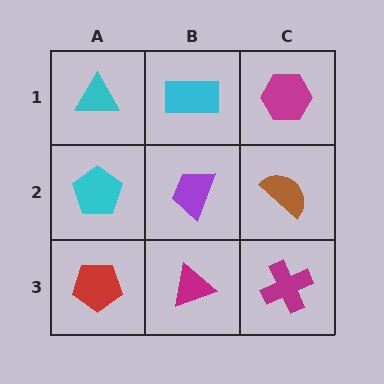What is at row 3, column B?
A magenta triangle.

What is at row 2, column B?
A purple trapezoid.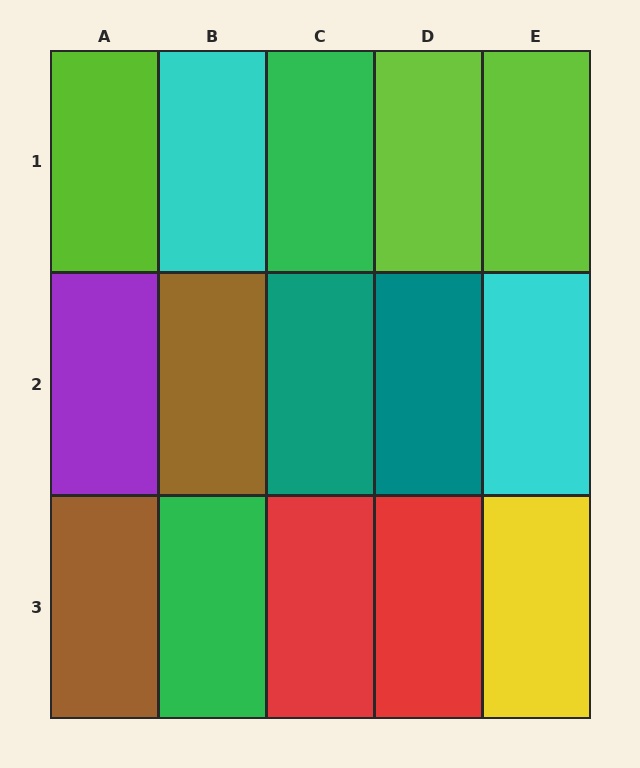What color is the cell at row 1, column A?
Lime.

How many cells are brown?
2 cells are brown.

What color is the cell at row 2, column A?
Purple.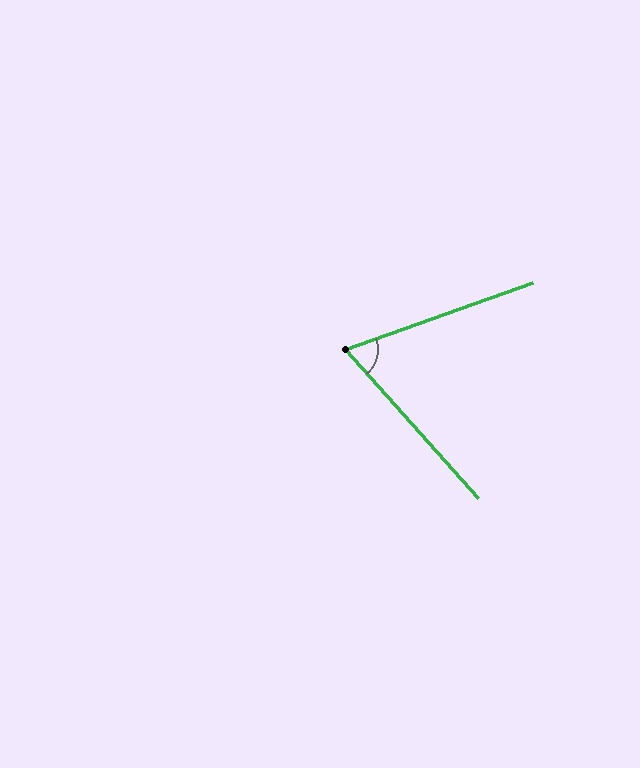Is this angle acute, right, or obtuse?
It is acute.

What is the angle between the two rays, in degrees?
Approximately 68 degrees.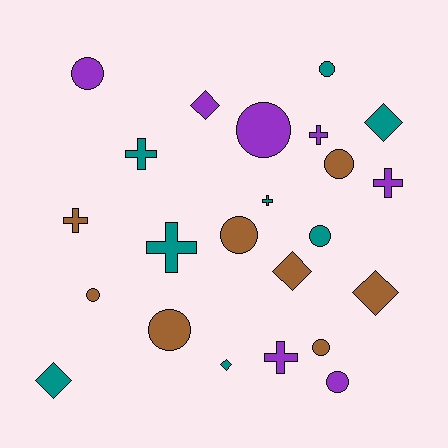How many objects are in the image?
There are 23 objects.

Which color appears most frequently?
Brown, with 8 objects.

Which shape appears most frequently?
Circle, with 10 objects.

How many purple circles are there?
There are 3 purple circles.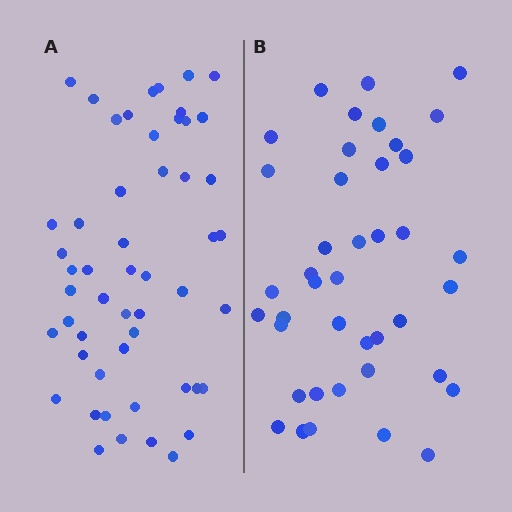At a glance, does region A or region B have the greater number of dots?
Region A (the left region) has more dots.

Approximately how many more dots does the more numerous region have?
Region A has roughly 12 or so more dots than region B.